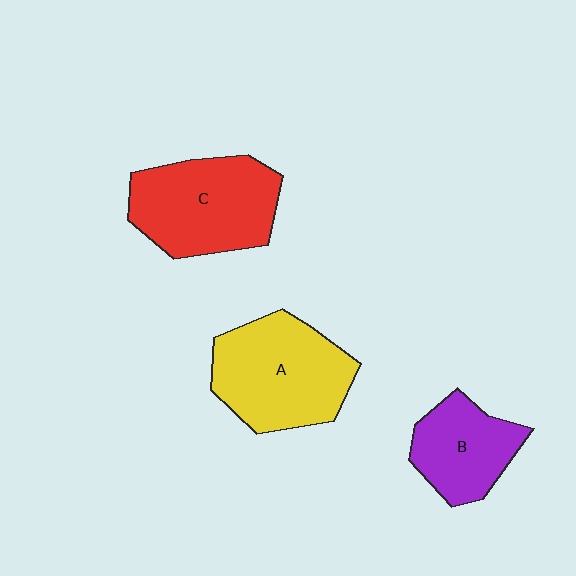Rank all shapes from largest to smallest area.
From largest to smallest: A (yellow), C (red), B (purple).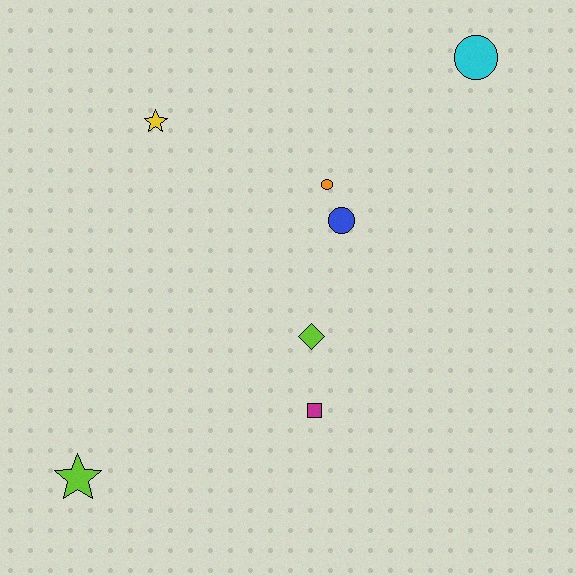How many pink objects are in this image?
There are no pink objects.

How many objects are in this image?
There are 7 objects.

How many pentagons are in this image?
There are no pentagons.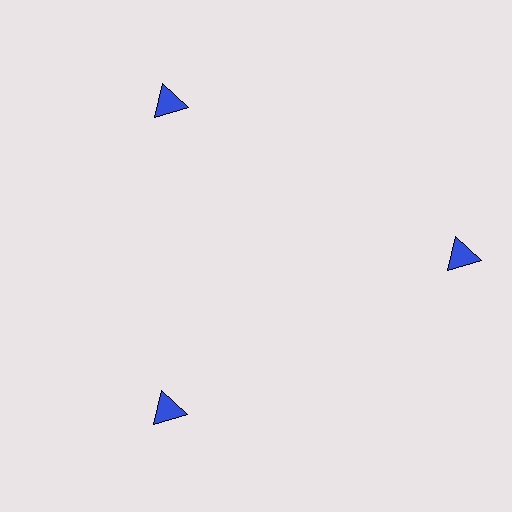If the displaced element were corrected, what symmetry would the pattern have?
It would have 3-fold rotational symmetry — the pattern would map onto itself every 120 degrees.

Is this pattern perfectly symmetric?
No. The 3 blue triangles are arranged in a ring, but one element near the 3 o'clock position is pushed outward from the center, breaking the 3-fold rotational symmetry.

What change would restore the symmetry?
The symmetry would be restored by moving it inward, back onto the ring so that all 3 triangles sit at equal angles and equal distance from the center.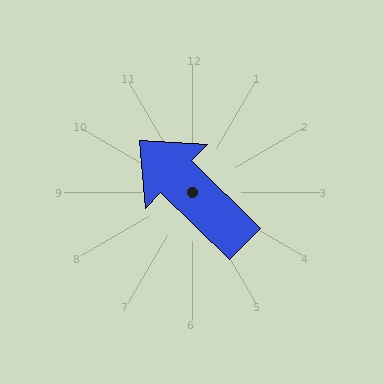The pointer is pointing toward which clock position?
Roughly 10 o'clock.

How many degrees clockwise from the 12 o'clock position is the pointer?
Approximately 314 degrees.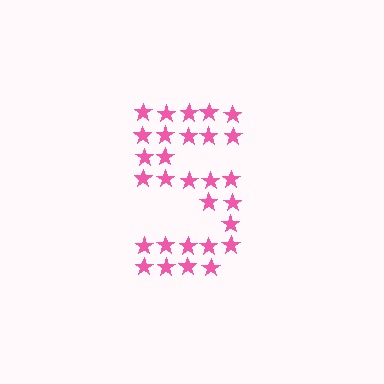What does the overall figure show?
The overall figure shows the digit 5.